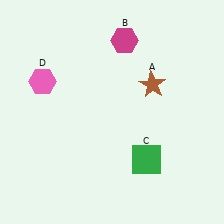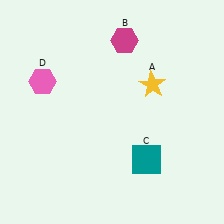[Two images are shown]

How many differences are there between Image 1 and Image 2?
There are 2 differences between the two images.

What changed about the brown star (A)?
In Image 1, A is brown. In Image 2, it changed to yellow.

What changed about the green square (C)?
In Image 1, C is green. In Image 2, it changed to teal.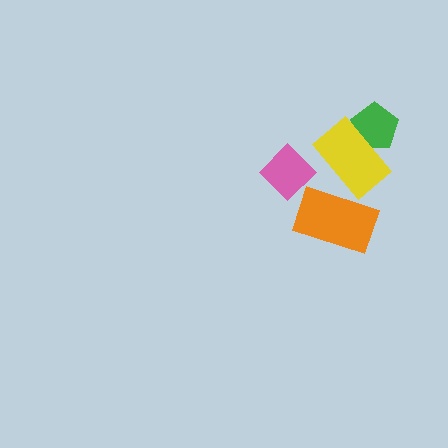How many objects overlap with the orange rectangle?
1 object overlaps with the orange rectangle.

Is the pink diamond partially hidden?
No, no other shape covers it.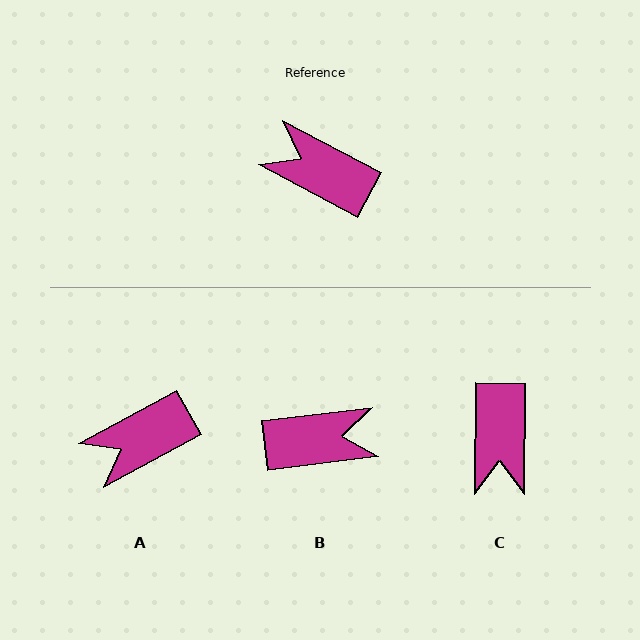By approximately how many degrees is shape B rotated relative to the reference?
Approximately 145 degrees clockwise.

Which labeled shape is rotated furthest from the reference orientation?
B, about 145 degrees away.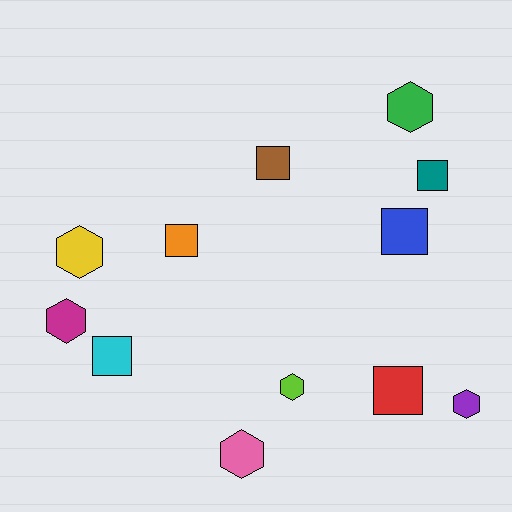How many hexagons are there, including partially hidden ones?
There are 6 hexagons.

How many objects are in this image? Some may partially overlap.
There are 12 objects.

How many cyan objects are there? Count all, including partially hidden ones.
There is 1 cyan object.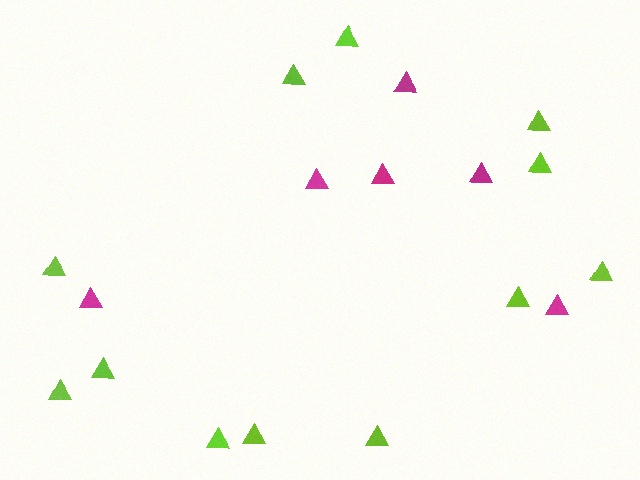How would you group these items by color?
There are 2 groups: one group of magenta triangles (6) and one group of lime triangles (12).